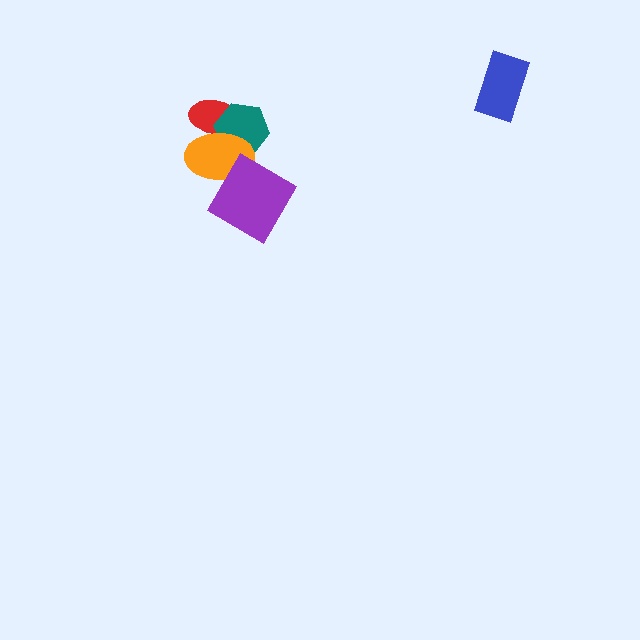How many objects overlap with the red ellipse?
2 objects overlap with the red ellipse.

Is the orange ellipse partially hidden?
Yes, it is partially covered by another shape.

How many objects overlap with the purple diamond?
1 object overlaps with the purple diamond.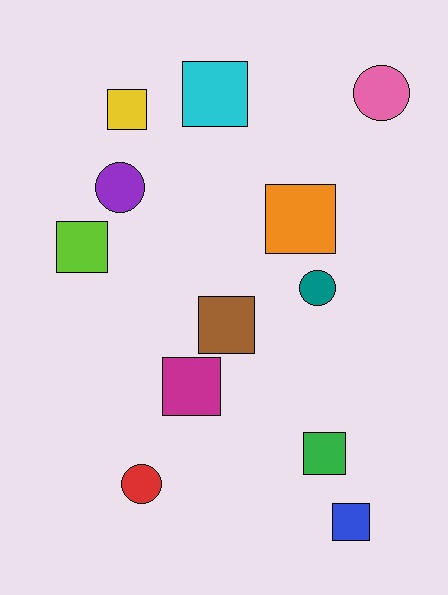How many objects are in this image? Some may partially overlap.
There are 12 objects.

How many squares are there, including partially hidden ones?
There are 8 squares.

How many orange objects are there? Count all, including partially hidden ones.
There is 1 orange object.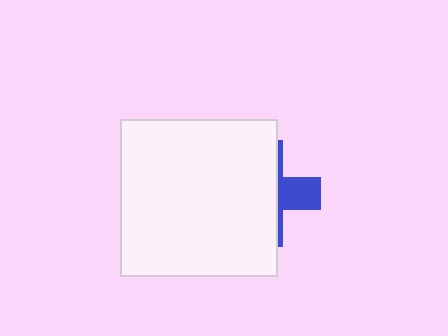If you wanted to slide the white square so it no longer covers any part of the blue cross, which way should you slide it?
Slide it left — that is the most direct way to separate the two shapes.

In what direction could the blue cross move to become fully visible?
The blue cross could move right. That would shift it out from behind the white square entirely.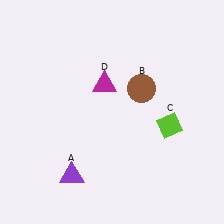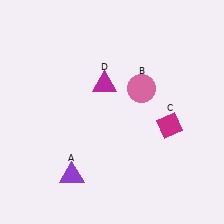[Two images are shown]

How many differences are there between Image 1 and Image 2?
There are 2 differences between the two images.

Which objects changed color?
B changed from brown to pink. C changed from lime to magenta.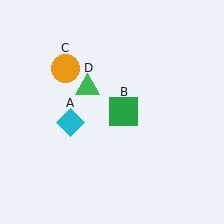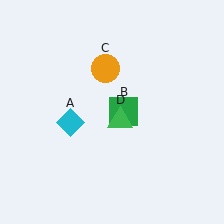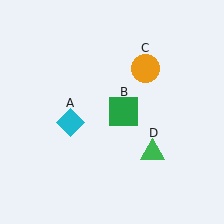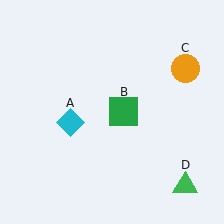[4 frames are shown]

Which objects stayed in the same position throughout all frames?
Cyan diamond (object A) and green square (object B) remained stationary.